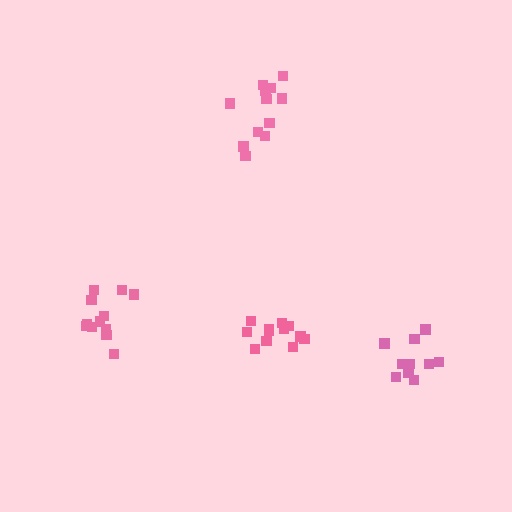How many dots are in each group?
Group 1: 12 dots, Group 2: 12 dots, Group 3: 10 dots, Group 4: 12 dots (46 total).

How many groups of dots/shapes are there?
There are 4 groups.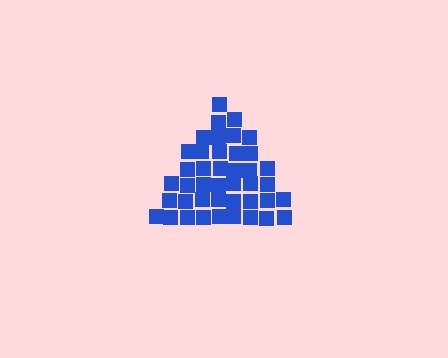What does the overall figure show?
The overall figure shows a triangle.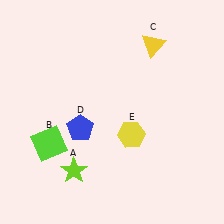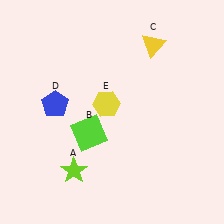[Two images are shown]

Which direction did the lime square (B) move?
The lime square (B) moved right.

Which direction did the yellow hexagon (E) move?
The yellow hexagon (E) moved up.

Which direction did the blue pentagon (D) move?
The blue pentagon (D) moved left.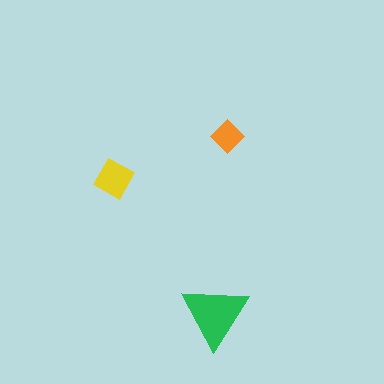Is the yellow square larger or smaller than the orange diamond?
Larger.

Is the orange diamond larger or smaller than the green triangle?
Smaller.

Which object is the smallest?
The orange diamond.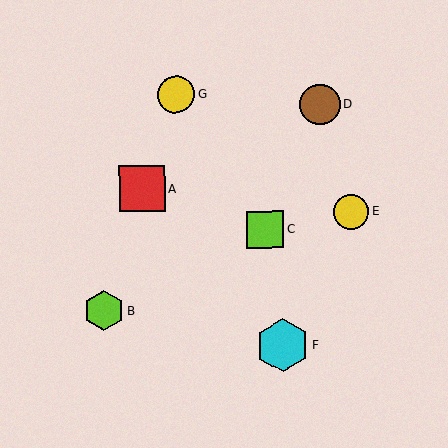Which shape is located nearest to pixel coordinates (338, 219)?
The yellow circle (labeled E) at (351, 212) is nearest to that location.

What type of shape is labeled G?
Shape G is a yellow circle.